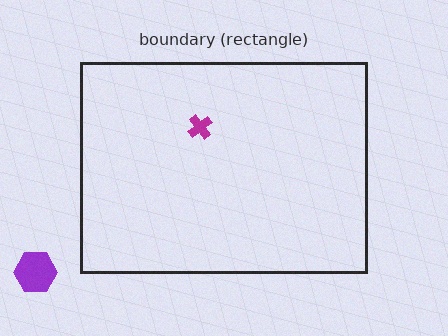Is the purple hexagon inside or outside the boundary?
Outside.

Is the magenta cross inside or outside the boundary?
Inside.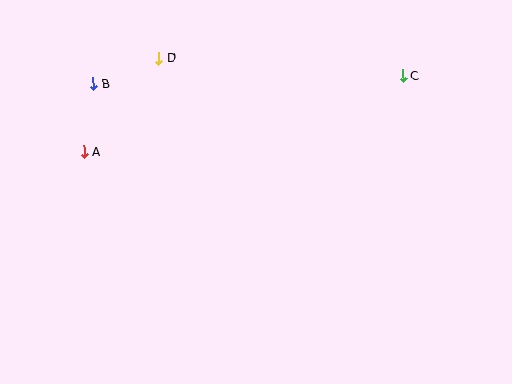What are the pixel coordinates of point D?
Point D is at (159, 58).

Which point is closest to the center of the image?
Point D at (159, 58) is closest to the center.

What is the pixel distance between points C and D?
The distance between C and D is 245 pixels.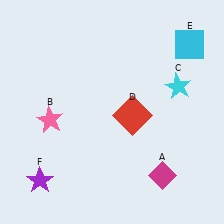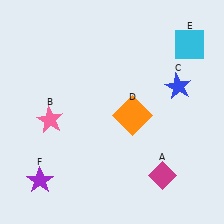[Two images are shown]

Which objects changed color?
C changed from cyan to blue. D changed from red to orange.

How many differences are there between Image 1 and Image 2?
There are 2 differences between the two images.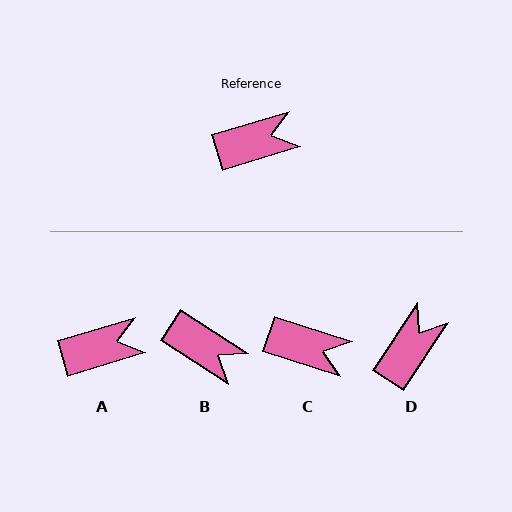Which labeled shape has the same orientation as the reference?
A.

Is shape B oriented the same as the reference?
No, it is off by about 49 degrees.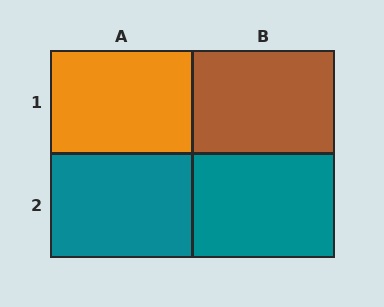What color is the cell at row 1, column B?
Brown.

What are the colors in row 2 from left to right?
Teal, teal.